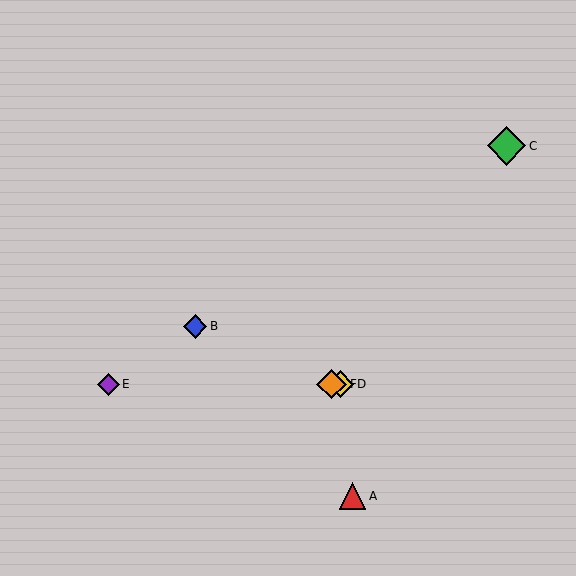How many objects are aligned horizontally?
3 objects (D, E, F) are aligned horizontally.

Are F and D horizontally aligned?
Yes, both are at y≈384.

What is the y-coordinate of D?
Object D is at y≈384.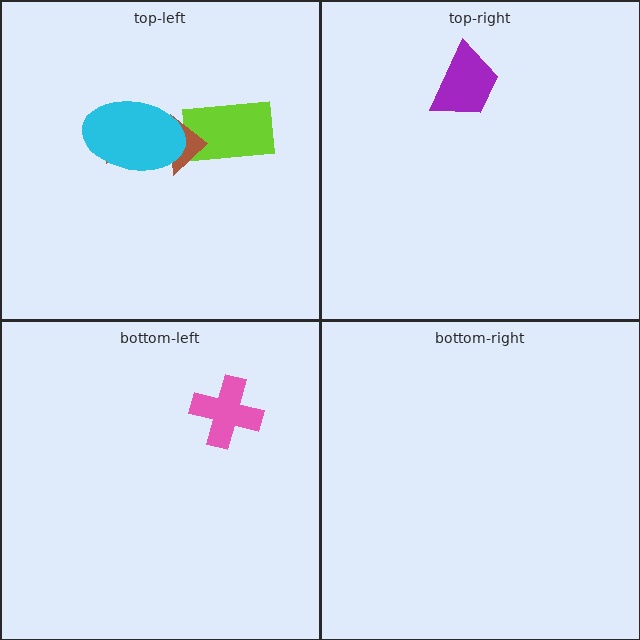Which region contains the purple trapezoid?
The top-right region.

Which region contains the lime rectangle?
The top-left region.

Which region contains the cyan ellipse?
The top-left region.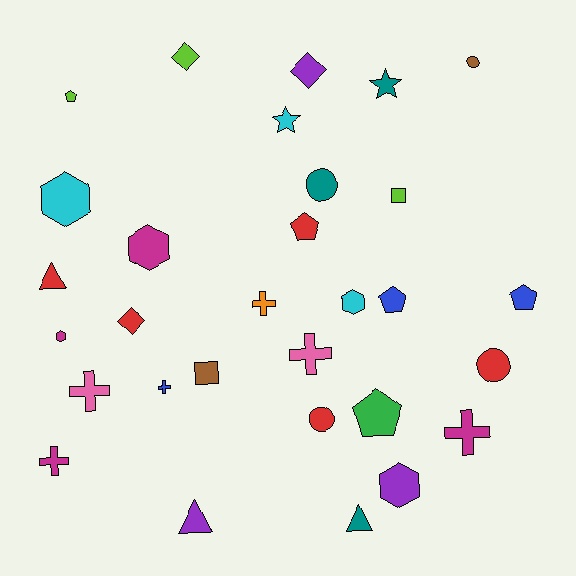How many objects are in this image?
There are 30 objects.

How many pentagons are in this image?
There are 5 pentagons.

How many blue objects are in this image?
There are 3 blue objects.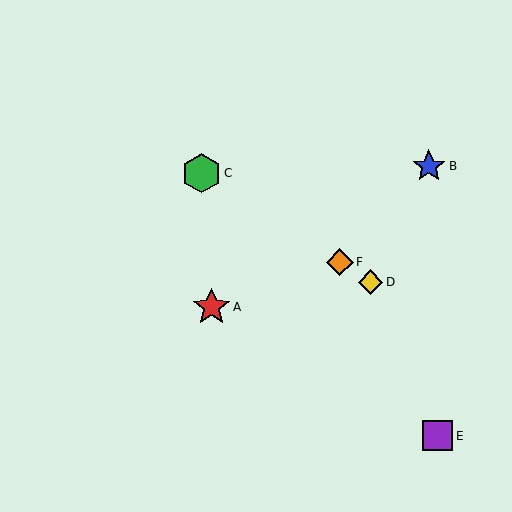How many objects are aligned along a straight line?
3 objects (C, D, F) are aligned along a straight line.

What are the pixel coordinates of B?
Object B is at (429, 166).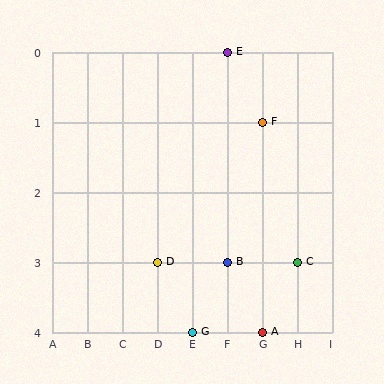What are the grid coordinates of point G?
Point G is at grid coordinates (E, 4).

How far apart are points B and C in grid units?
Points B and C are 2 columns apart.